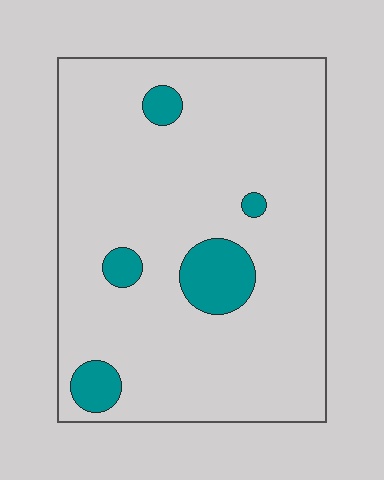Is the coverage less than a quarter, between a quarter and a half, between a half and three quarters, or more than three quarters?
Less than a quarter.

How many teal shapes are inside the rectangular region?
5.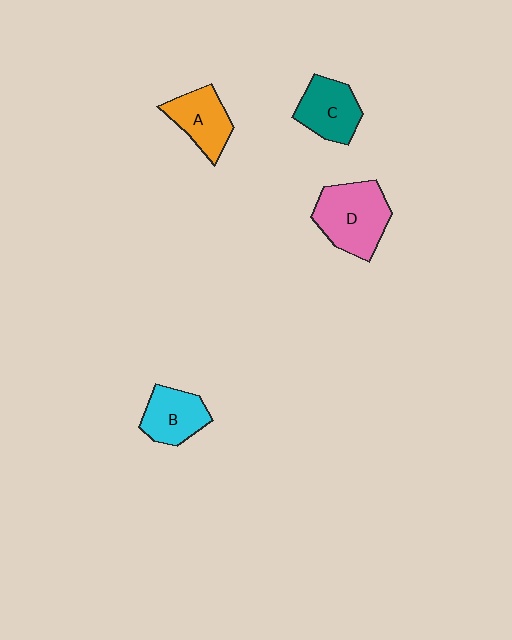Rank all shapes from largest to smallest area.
From largest to smallest: D (pink), C (teal), A (orange), B (cyan).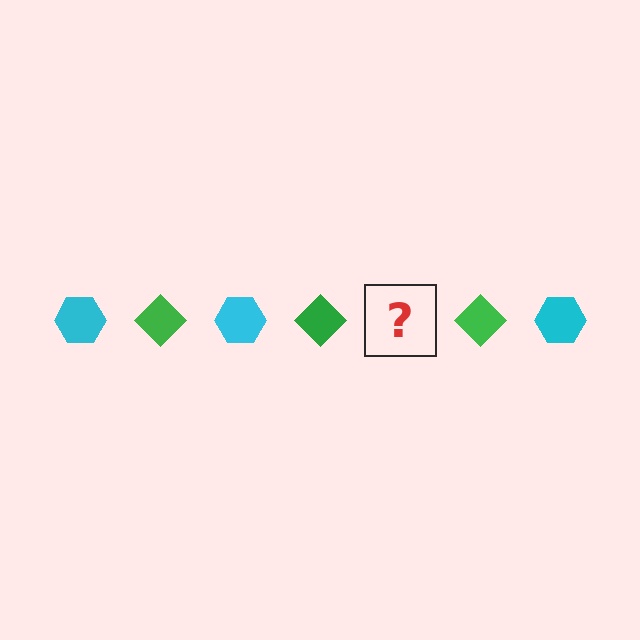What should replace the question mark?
The question mark should be replaced with a cyan hexagon.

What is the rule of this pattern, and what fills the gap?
The rule is that the pattern alternates between cyan hexagon and green diamond. The gap should be filled with a cyan hexagon.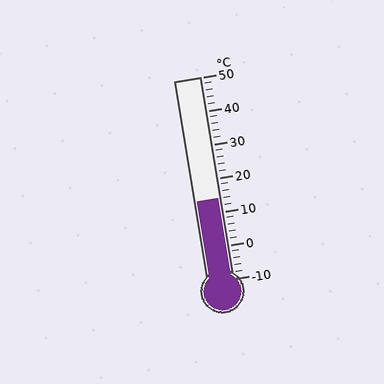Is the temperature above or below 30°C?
The temperature is below 30°C.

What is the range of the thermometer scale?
The thermometer scale ranges from -10°C to 50°C.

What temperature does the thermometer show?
The thermometer shows approximately 14°C.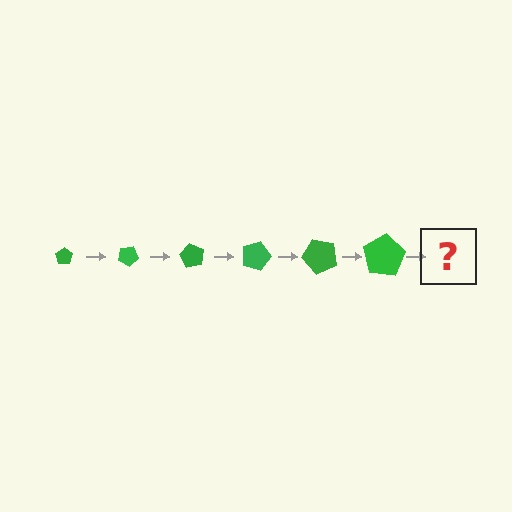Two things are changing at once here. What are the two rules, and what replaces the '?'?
The two rules are that the pentagon grows larger each step and it rotates 30 degrees each step. The '?' should be a pentagon, larger than the previous one and rotated 180 degrees from the start.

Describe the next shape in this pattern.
It should be a pentagon, larger than the previous one and rotated 180 degrees from the start.